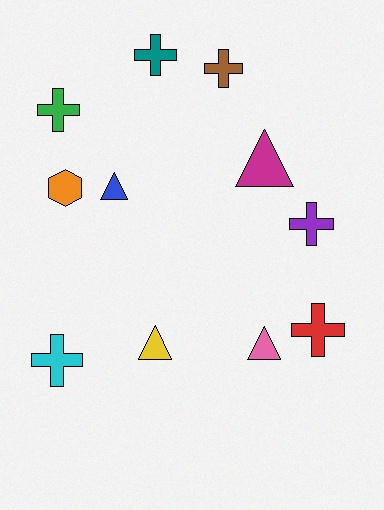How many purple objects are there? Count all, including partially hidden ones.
There is 1 purple object.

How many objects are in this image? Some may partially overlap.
There are 11 objects.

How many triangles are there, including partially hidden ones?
There are 4 triangles.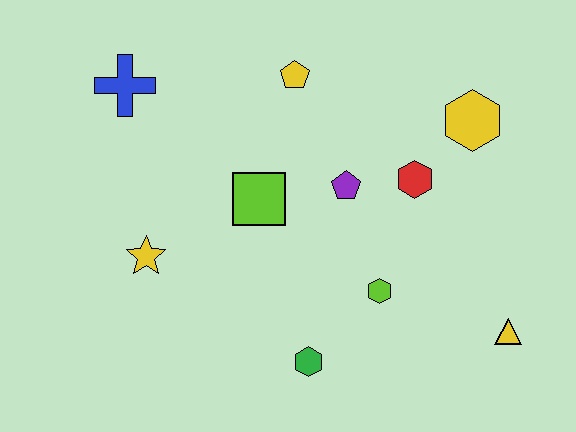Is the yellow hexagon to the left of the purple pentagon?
No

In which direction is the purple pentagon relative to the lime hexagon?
The purple pentagon is above the lime hexagon.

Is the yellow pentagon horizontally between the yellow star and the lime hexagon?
Yes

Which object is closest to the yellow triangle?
The lime hexagon is closest to the yellow triangle.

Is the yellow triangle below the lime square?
Yes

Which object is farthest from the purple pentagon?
The blue cross is farthest from the purple pentagon.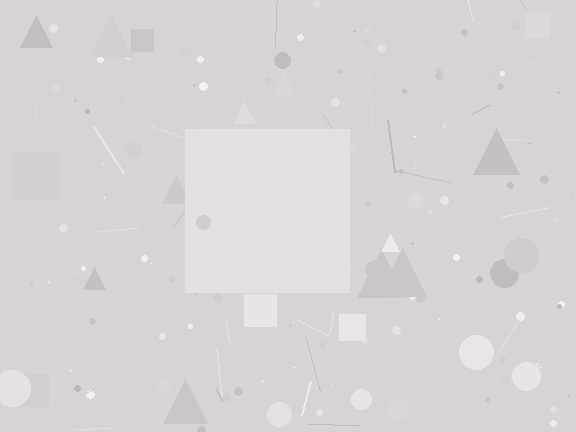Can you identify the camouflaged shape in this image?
The camouflaged shape is a square.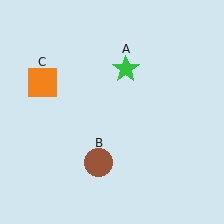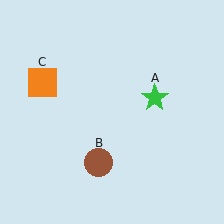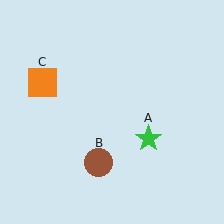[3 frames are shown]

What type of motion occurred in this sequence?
The green star (object A) rotated clockwise around the center of the scene.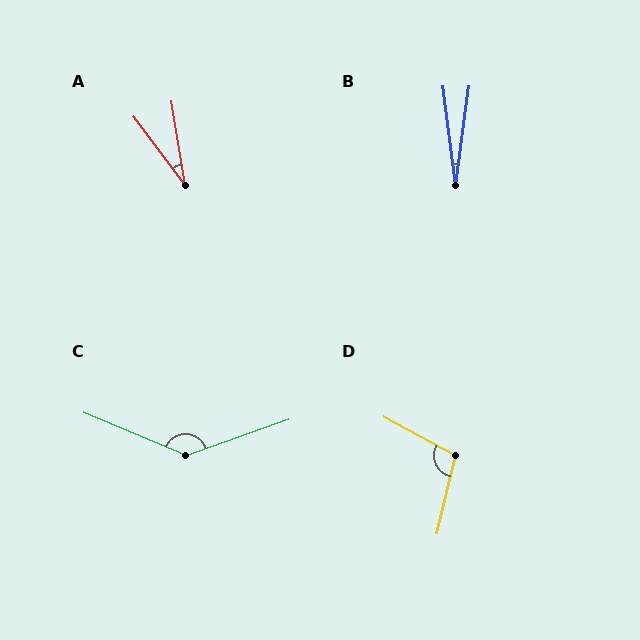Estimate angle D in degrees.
Approximately 106 degrees.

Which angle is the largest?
C, at approximately 138 degrees.